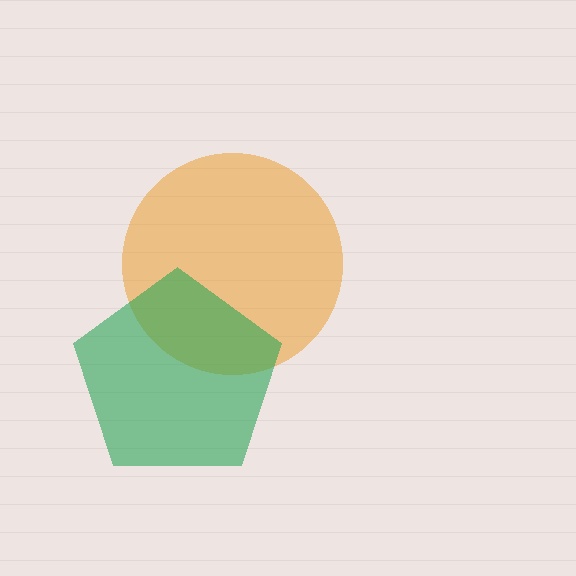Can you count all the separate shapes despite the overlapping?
Yes, there are 2 separate shapes.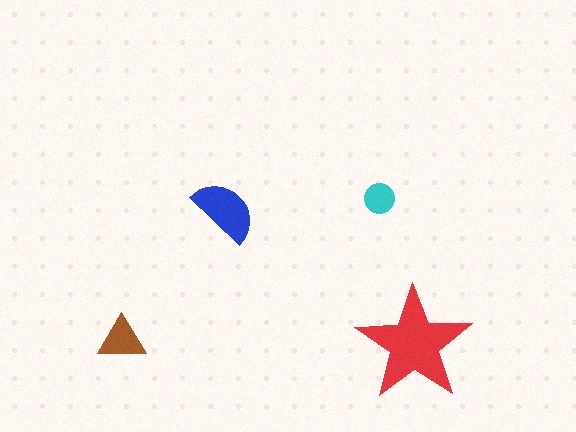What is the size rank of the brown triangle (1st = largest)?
3rd.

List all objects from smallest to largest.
The cyan circle, the brown triangle, the blue semicircle, the red star.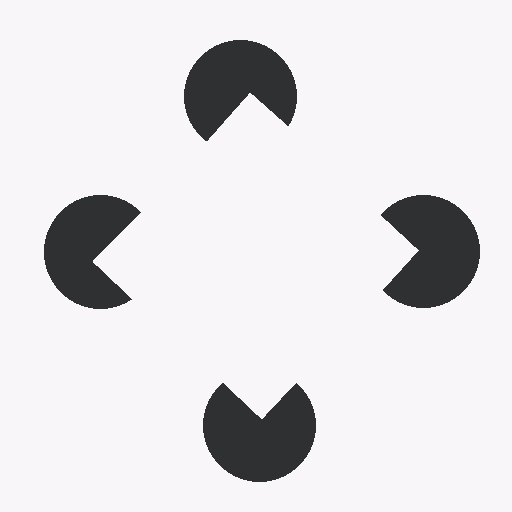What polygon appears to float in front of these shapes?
An illusory square — its edges are inferred from the aligned wedge cuts in the pac-man discs, not physically drawn.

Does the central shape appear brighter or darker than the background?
It typically appears slightly brighter than the background, even though no actual brightness change is drawn.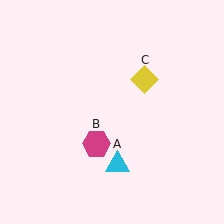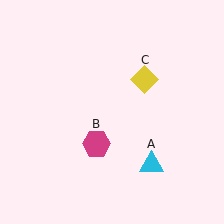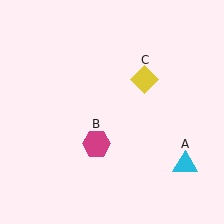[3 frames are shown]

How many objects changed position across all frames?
1 object changed position: cyan triangle (object A).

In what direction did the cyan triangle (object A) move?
The cyan triangle (object A) moved right.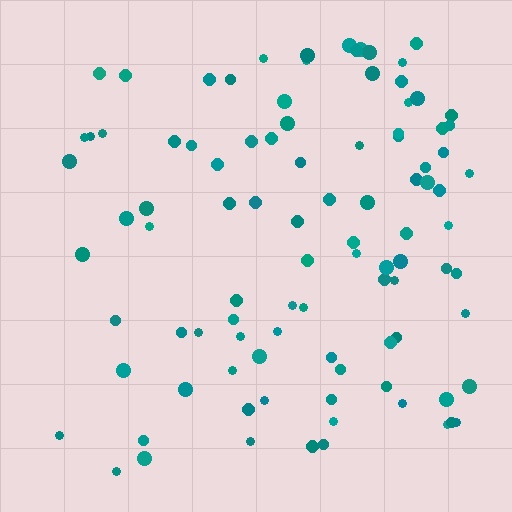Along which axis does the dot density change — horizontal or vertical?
Horizontal.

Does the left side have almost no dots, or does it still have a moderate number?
Still a moderate number, just noticeably fewer than the right.